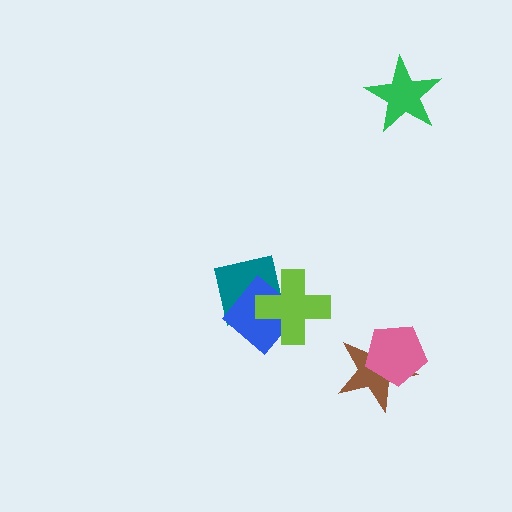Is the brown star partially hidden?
Yes, it is partially covered by another shape.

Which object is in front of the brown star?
The pink pentagon is in front of the brown star.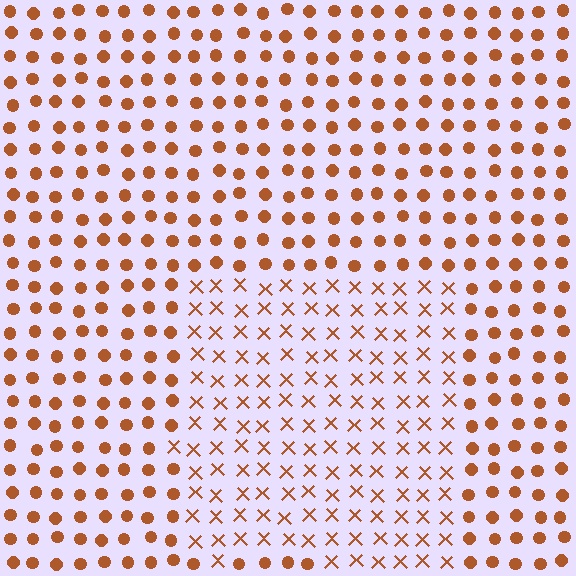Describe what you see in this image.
The image is filled with small brown elements arranged in a uniform grid. A rectangle-shaped region contains X marks, while the surrounding area contains circles. The boundary is defined purely by the change in element shape.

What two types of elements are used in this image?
The image uses X marks inside the rectangle region and circles outside it.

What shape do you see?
I see a rectangle.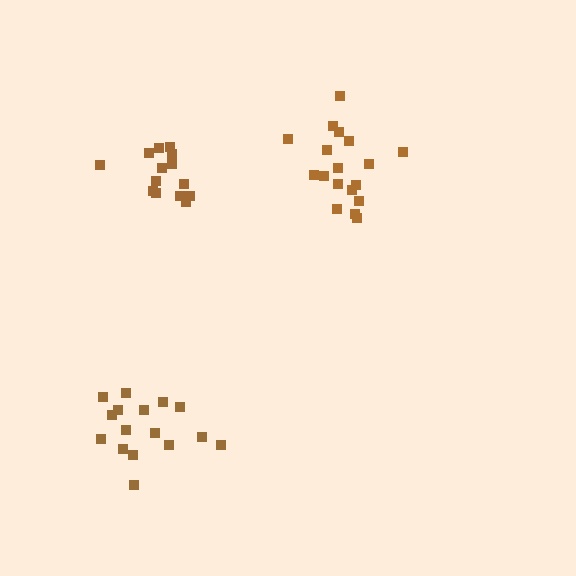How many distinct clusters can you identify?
There are 3 distinct clusters.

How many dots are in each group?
Group 1: 16 dots, Group 2: 18 dots, Group 3: 14 dots (48 total).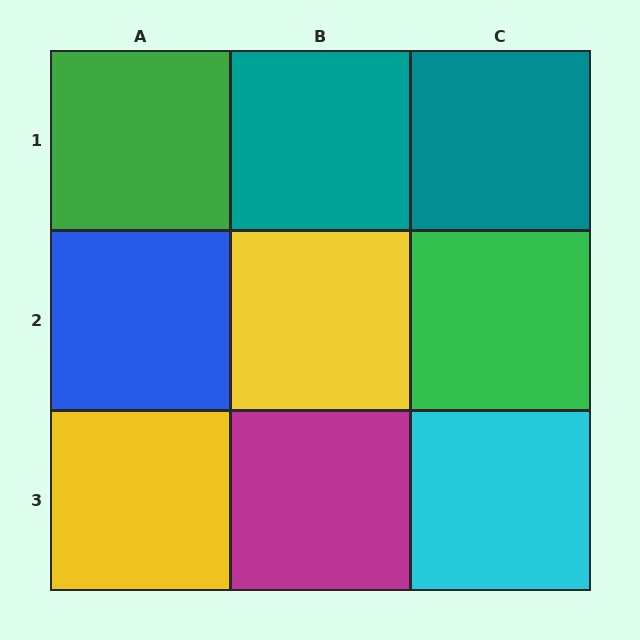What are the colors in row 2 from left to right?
Blue, yellow, green.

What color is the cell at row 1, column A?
Green.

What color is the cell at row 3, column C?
Cyan.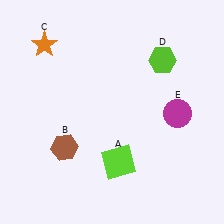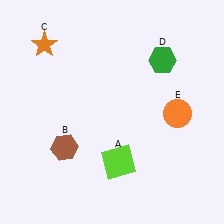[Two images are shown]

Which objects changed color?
D changed from lime to green. E changed from magenta to orange.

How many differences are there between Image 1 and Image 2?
There are 2 differences between the two images.